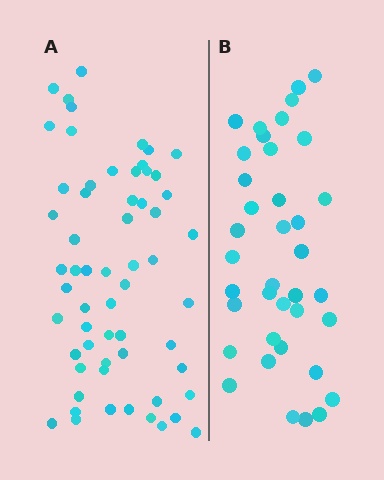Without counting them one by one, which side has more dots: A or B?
Region A (the left region) has more dots.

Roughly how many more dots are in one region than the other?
Region A has approximately 20 more dots than region B.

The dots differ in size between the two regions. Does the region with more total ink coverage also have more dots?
No. Region B has more total ink coverage because its dots are larger, but region A actually contains more individual dots. Total area can be misleading — the number of items is what matters here.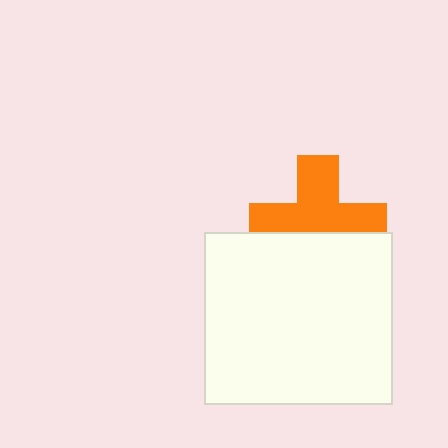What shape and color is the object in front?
The object in front is a white rectangle.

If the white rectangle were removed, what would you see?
You would see the complete orange cross.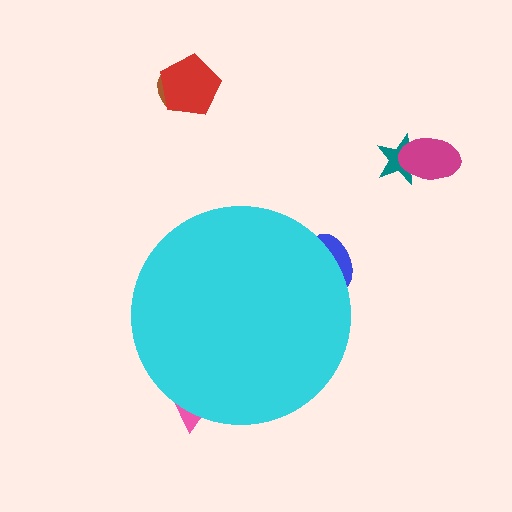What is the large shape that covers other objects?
A cyan circle.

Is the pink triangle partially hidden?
Yes, the pink triangle is partially hidden behind the cyan circle.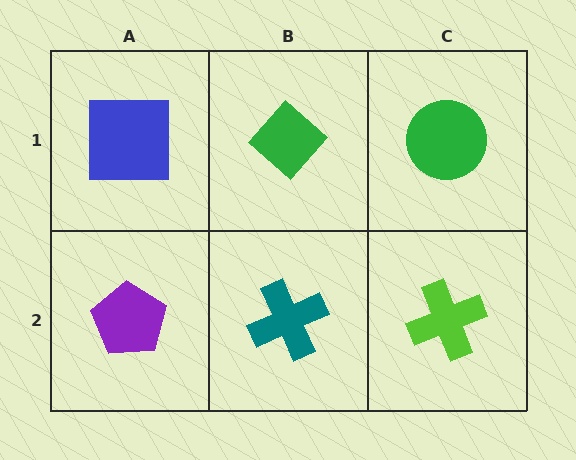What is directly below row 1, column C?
A lime cross.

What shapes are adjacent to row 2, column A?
A blue square (row 1, column A), a teal cross (row 2, column B).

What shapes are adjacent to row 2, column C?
A green circle (row 1, column C), a teal cross (row 2, column B).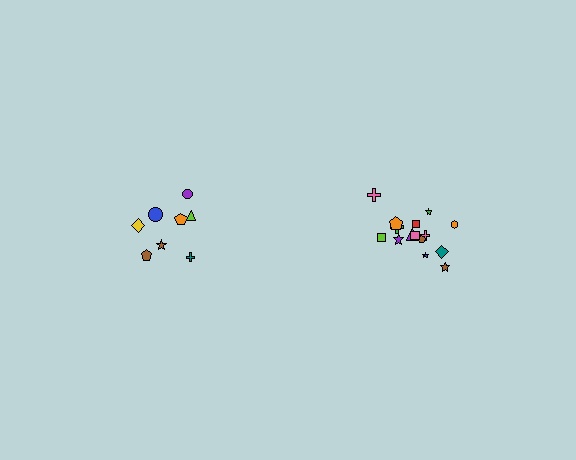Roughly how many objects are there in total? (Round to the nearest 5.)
Roughly 25 objects in total.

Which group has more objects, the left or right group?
The right group.